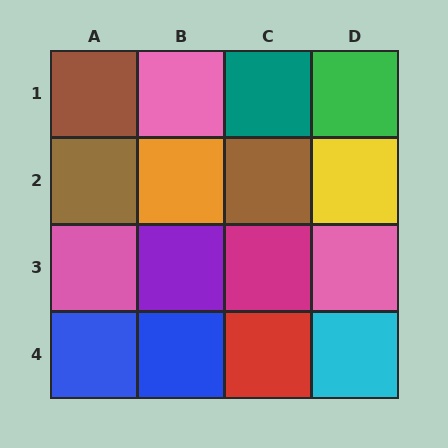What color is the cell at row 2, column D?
Yellow.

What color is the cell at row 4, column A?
Blue.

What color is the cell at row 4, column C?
Red.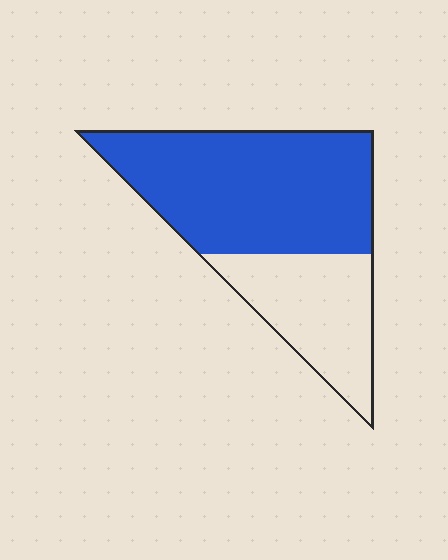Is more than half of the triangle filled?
Yes.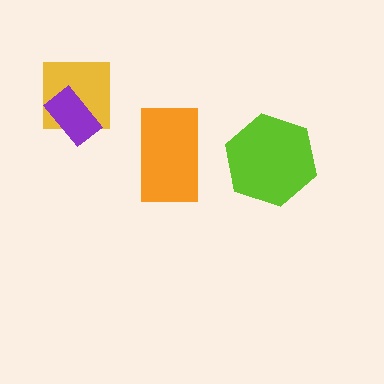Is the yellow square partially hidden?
Yes, it is partially covered by another shape.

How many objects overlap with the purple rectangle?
1 object overlaps with the purple rectangle.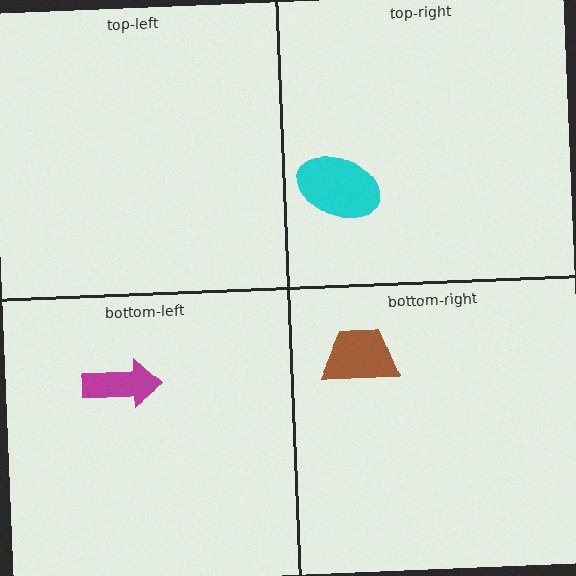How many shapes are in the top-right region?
1.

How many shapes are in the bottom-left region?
1.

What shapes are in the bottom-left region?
The magenta arrow.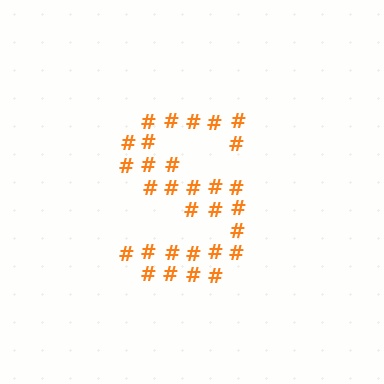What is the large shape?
The large shape is the letter S.